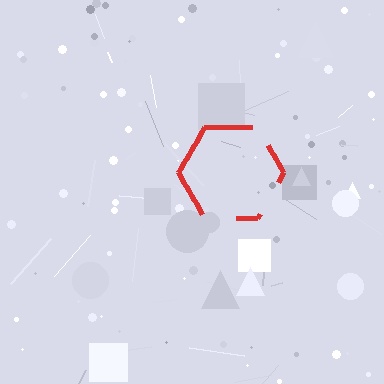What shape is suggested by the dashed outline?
The dashed outline suggests a hexagon.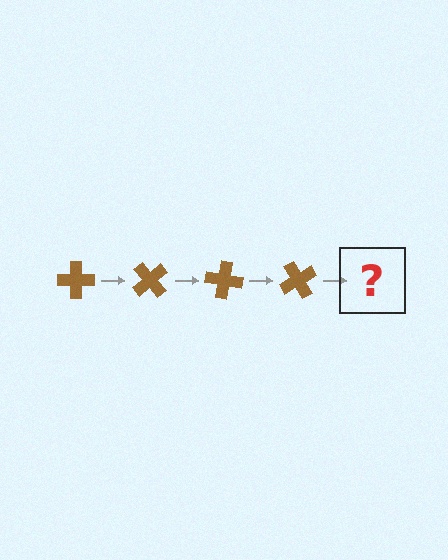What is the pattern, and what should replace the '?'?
The pattern is that the cross rotates 50 degrees each step. The '?' should be a brown cross rotated 200 degrees.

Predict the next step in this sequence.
The next step is a brown cross rotated 200 degrees.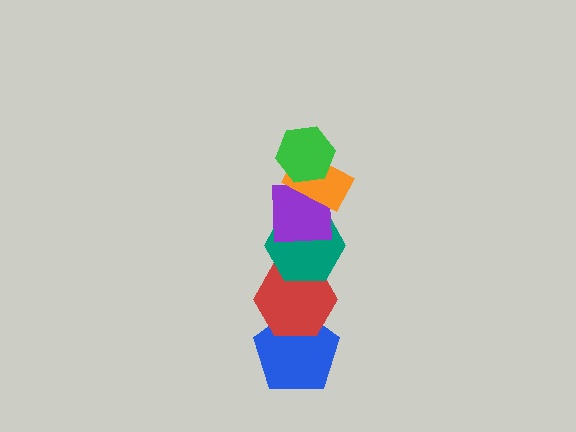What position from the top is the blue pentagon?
The blue pentagon is 6th from the top.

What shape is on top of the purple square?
The orange rectangle is on top of the purple square.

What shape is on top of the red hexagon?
The teal hexagon is on top of the red hexagon.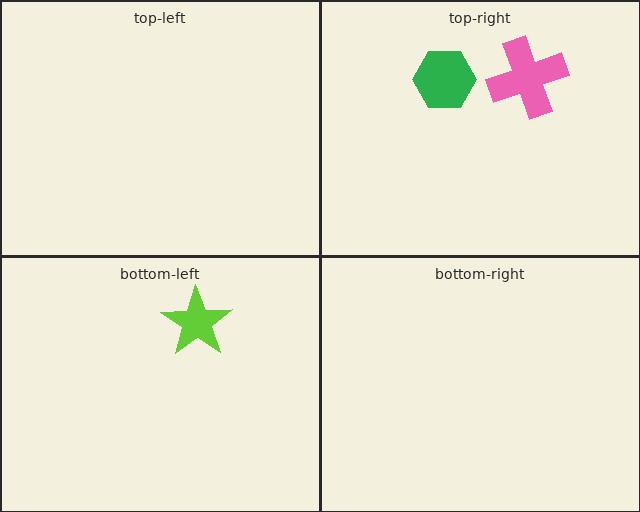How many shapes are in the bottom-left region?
1.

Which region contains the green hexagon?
The top-right region.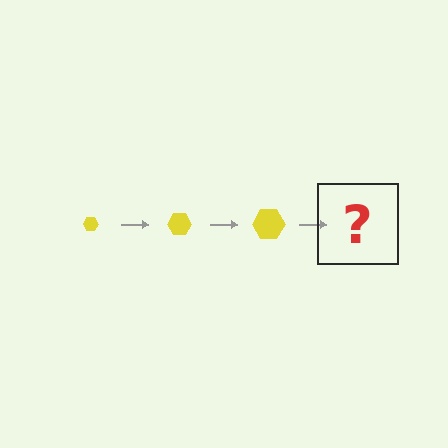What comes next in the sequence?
The next element should be a yellow hexagon, larger than the previous one.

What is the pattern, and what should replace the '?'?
The pattern is that the hexagon gets progressively larger each step. The '?' should be a yellow hexagon, larger than the previous one.